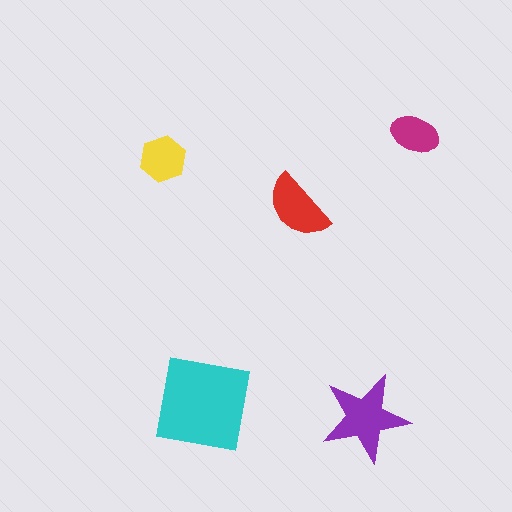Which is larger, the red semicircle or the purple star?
The purple star.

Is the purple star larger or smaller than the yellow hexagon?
Larger.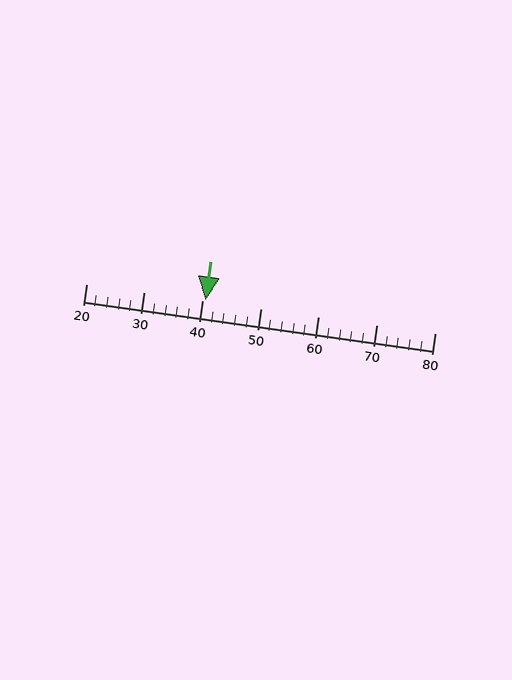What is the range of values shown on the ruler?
The ruler shows values from 20 to 80.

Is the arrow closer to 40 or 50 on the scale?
The arrow is closer to 40.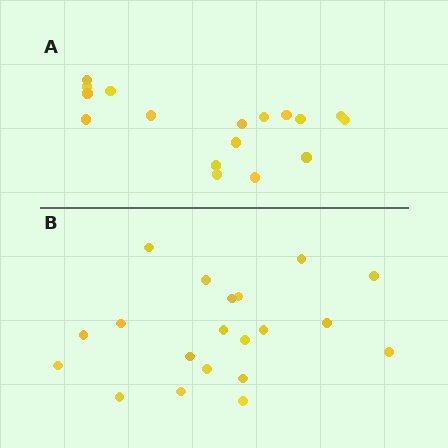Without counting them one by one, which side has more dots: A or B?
Region B (the bottom region) has more dots.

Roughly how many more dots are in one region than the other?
Region B has just a few more — roughly 2 or 3 more dots than region A.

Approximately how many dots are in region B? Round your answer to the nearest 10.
About 20 dots.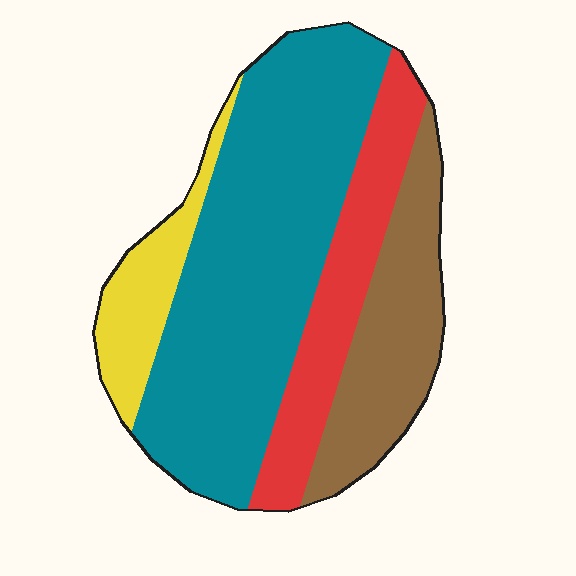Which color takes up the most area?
Teal, at roughly 50%.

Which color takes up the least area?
Yellow, at roughly 10%.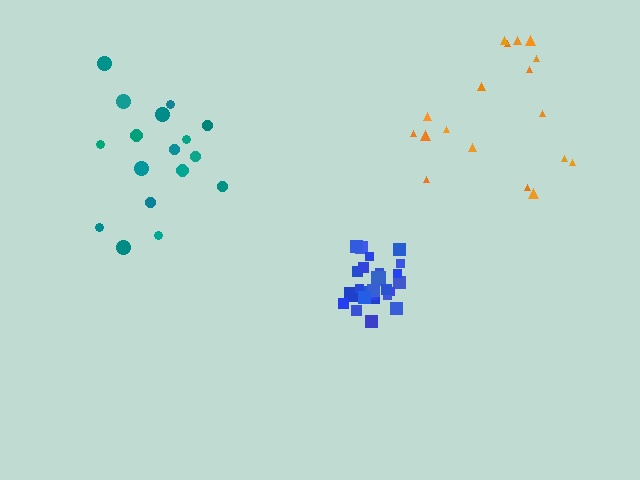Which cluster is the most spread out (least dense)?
Orange.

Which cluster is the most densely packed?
Blue.